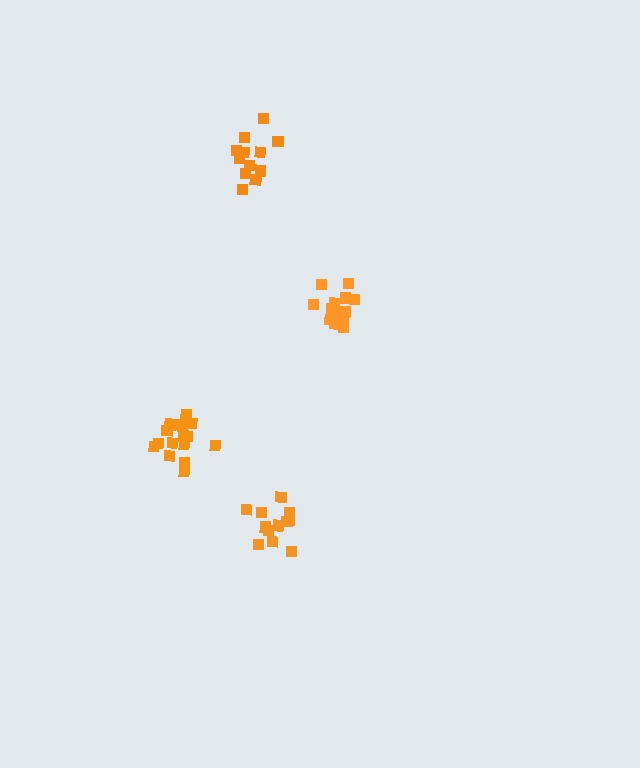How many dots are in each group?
Group 1: 15 dots, Group 2: 17 dots, Group 3: 12 dots, Group 4: 12 dots (56 total).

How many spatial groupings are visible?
There are 4 spatial groupings.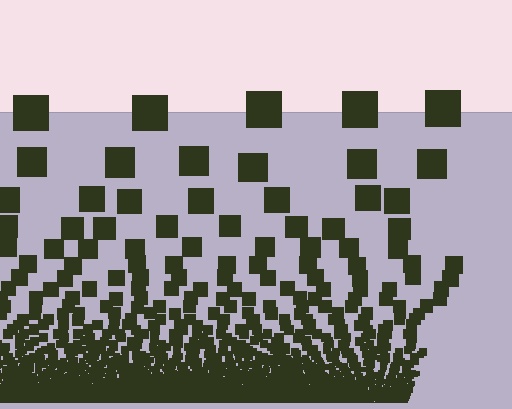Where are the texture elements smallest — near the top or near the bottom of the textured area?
Near the bottom.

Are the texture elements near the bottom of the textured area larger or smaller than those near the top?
Smaller. The gradient is inverted — elements near the bottom are smaller and denser.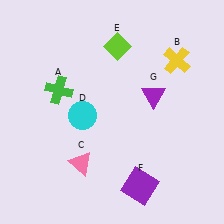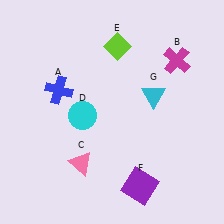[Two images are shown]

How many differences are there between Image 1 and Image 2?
There are 3 differences between the two images.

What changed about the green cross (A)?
In Image 1, A is green. In Image 2, it changed to blue.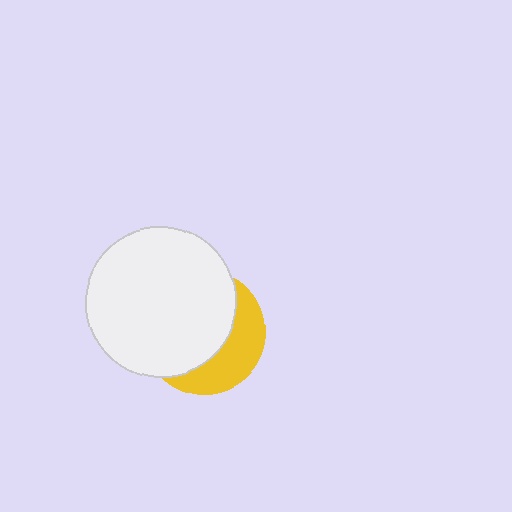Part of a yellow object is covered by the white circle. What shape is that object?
It is a circle.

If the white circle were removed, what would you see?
You would see the complete yellow circle.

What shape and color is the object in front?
The object in front is a white circle.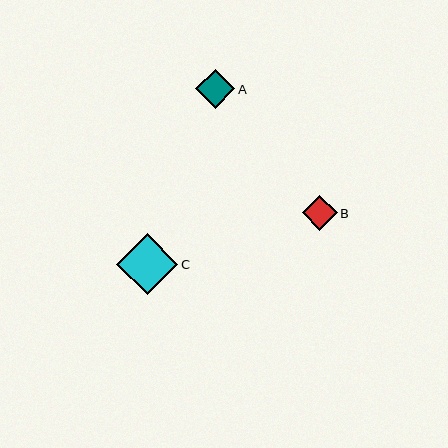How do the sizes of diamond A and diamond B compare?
Diamond A and diamond B are approximately the same size.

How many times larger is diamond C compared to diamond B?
Diamond C is approximately 1.7 times the size of diamond B.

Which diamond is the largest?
Diamond C is the largest with a size of approximately 61 pixels.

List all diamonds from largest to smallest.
From largest to smallest: C, A, B.